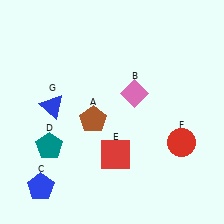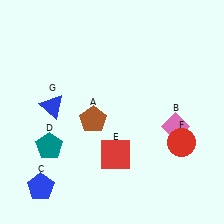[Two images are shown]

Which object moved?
The pink diamond (B) moved right.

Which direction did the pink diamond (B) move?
The pink diamond (B) moved right.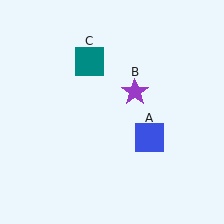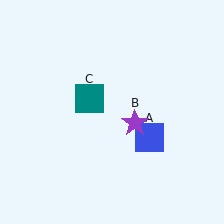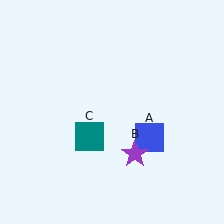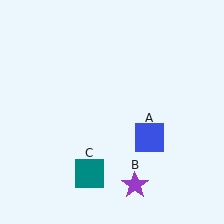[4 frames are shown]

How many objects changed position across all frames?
2 objects changed position: purple star (object B), teal square (object C).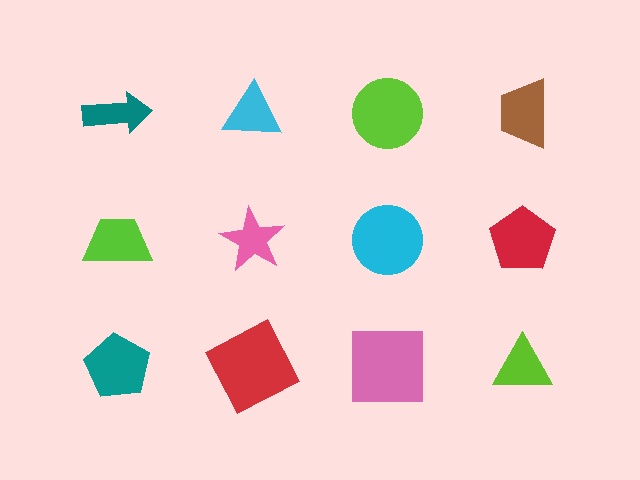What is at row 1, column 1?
A teal arrow.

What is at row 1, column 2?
A cyan triangle.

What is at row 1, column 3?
A lime circle.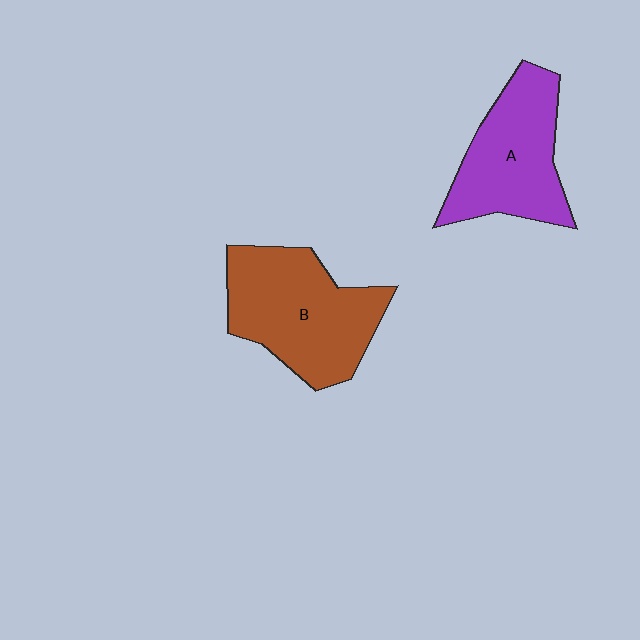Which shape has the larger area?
Shape B (brown).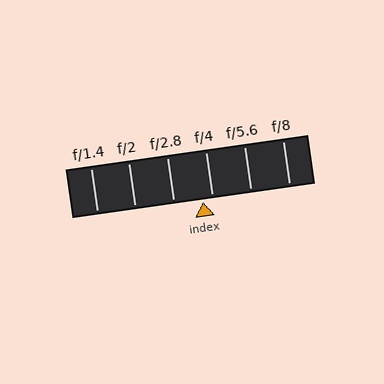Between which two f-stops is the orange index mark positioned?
The index mark is between f/2.8 and f/4.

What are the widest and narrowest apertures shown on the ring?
The widest aperture shown is f/1.4 and the narrowest is f/8.